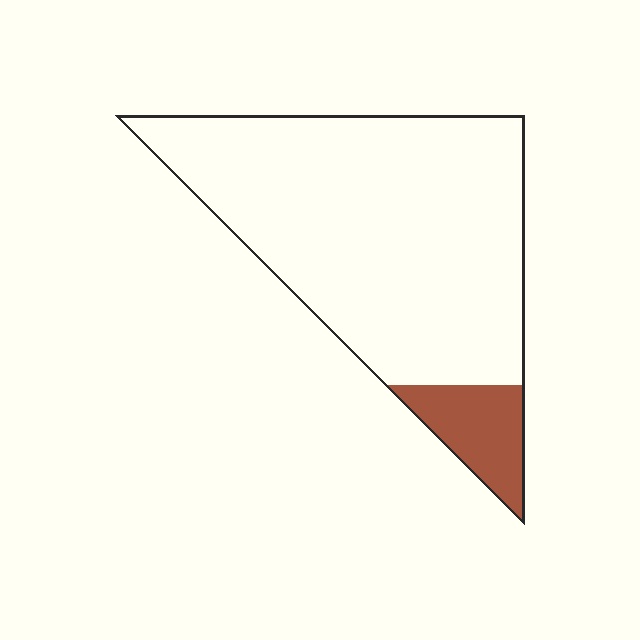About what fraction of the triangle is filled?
About one eighth (1/8).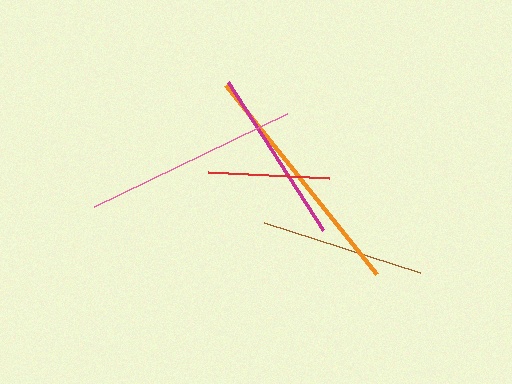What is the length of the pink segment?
The pink segment is approximately 214 pixels long.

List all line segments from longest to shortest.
From longest to shortest: orange, pink, magenta, brown, red.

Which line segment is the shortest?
The red line is the shortest at approximately 121 pixels.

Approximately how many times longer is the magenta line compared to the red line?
The magenta line is approximately 1.5 times the length of the red line.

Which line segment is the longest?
The orange line is the longest at approximately 242 pixels.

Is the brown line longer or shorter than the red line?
The brown line is longer than the red line.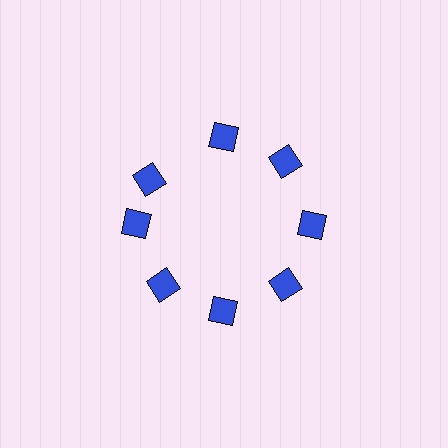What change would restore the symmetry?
The symmetry would be restored by rotating it back into even spacing with its neighbors so that all 8 diamonds sit at equal angles and equal distance from the center.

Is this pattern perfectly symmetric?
No. The 8 blue diamonds are arranged in a ring, but one element near the 10 o'clock position is rotated out of alignment along the ring, breaking the 8-fold rotational symmetry.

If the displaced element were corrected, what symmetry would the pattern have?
It would have 8-fold rotational symmetry — the pattern would map onto itself every 45 degrees.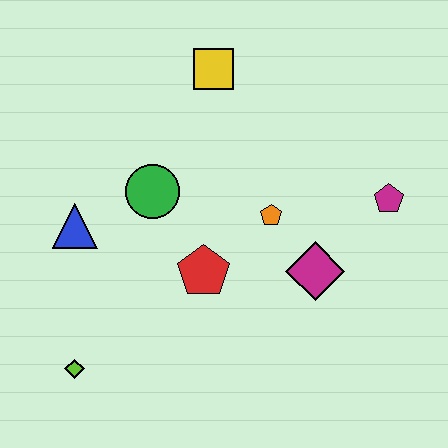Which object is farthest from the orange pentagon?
The lime diamond is farthest from the orange pentagon.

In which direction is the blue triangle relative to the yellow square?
The blue triangle is below the yellow square.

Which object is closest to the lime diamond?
The blue triangle is closest to the lime diamond.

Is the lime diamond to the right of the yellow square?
No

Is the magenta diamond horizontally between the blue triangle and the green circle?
No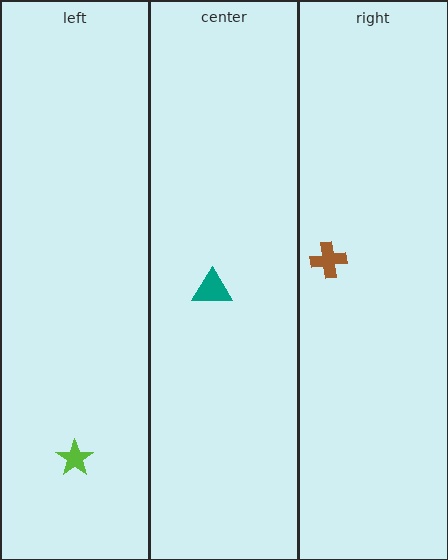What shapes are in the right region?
The brown cross.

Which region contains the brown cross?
The right region.